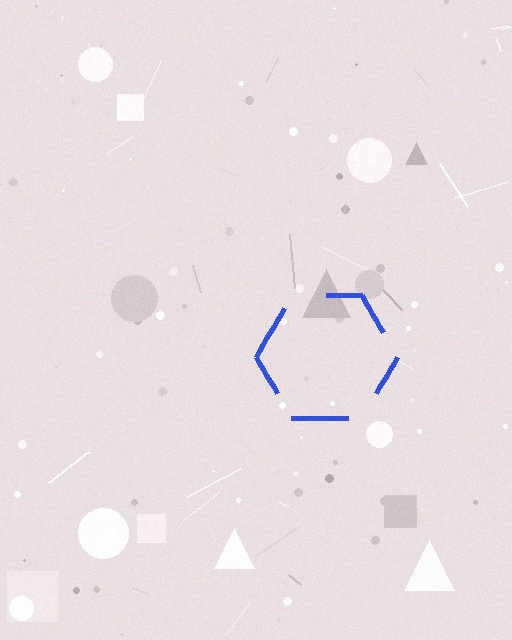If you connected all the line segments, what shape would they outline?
They would outline a hexagon.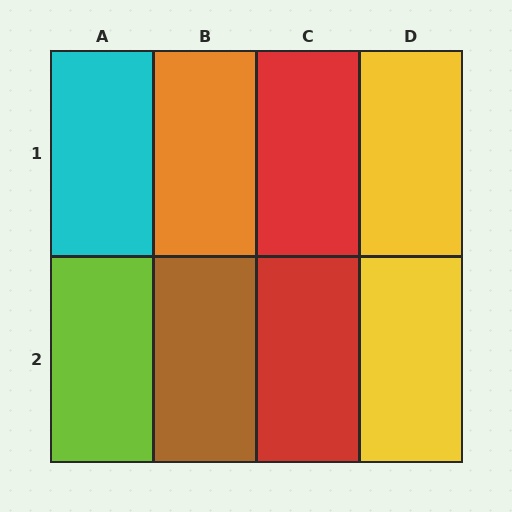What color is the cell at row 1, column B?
Orange.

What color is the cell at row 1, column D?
Yellow.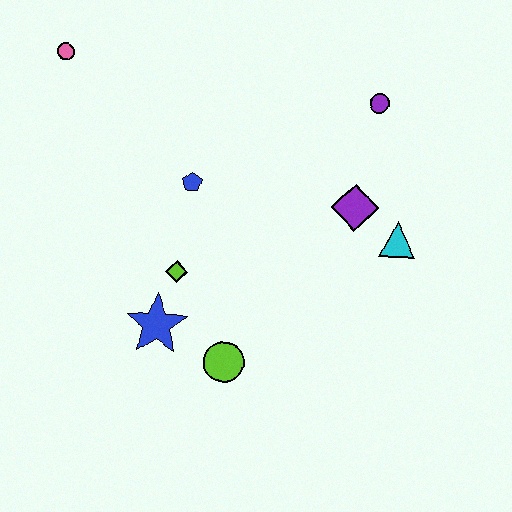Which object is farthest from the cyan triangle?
The pink circle is farthest from the cyan triangle.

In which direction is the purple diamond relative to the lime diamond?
The purple diamond is to the right of the lime diamond.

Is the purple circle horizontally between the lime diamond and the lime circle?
No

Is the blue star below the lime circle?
No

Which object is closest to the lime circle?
The blue star is closest to the lime circle.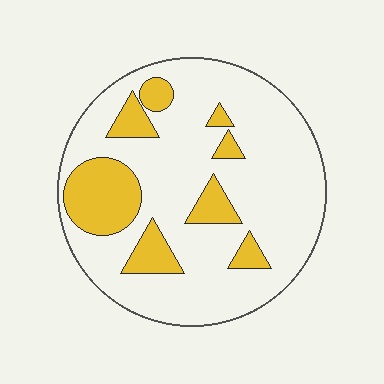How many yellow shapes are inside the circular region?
8.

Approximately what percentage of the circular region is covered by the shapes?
Approximately 20%.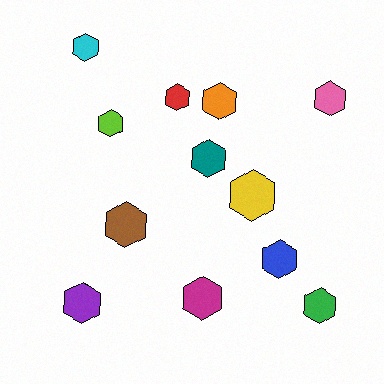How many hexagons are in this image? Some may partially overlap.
There are 12 hexagons.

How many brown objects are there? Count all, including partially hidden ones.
There is 1 brown object.